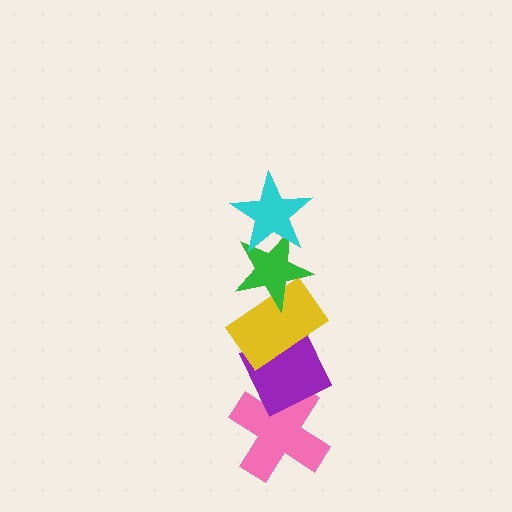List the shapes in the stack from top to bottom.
From top to bottom: the cyan star, the green star, the yellow rectangle, the purple diamond, the pink cross.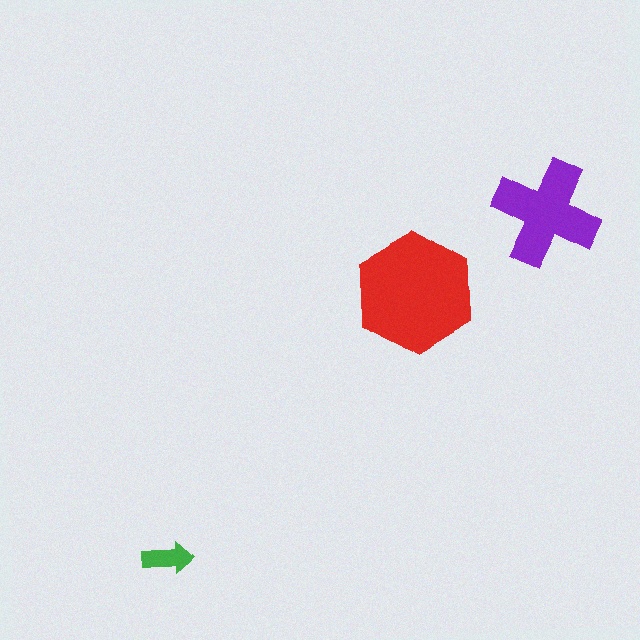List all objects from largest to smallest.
The red hexagon, the purple cross, the green arrow.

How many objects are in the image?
There are 3 objects in the image.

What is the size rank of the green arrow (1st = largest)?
3rd.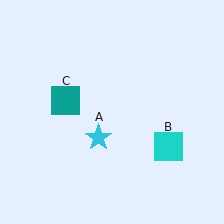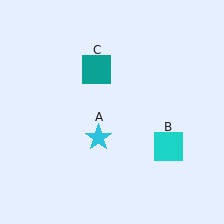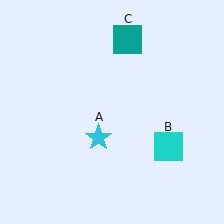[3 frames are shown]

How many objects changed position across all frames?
1 object changed position: teal square (object C).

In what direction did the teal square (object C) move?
The teal square (object C) moved up and to the right.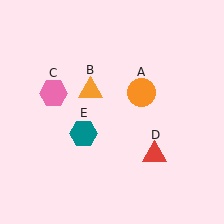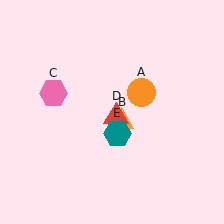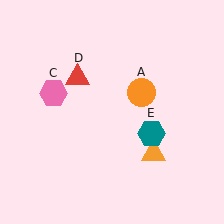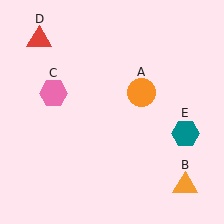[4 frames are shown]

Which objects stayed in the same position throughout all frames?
Orange circle (object A) and pink hexagon (object C) remained stationary.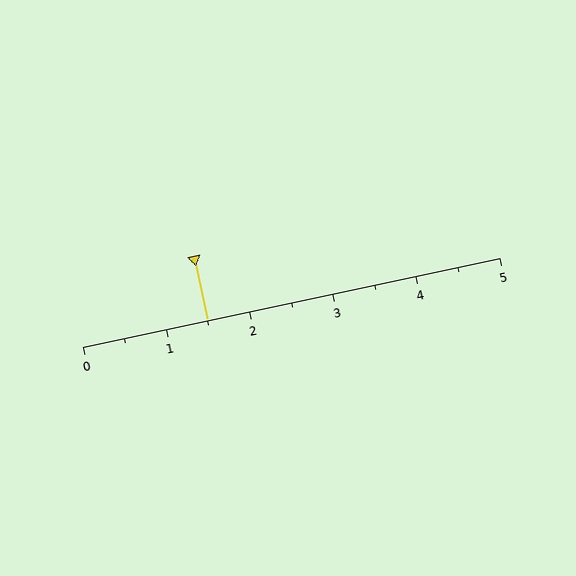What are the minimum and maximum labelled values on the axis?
The axis runs from 0 to 5.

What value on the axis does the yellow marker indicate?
The marker indicates approximately 1.5.